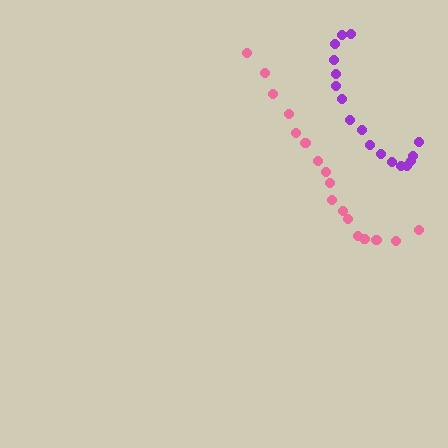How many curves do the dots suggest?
There are 2 distinct paths.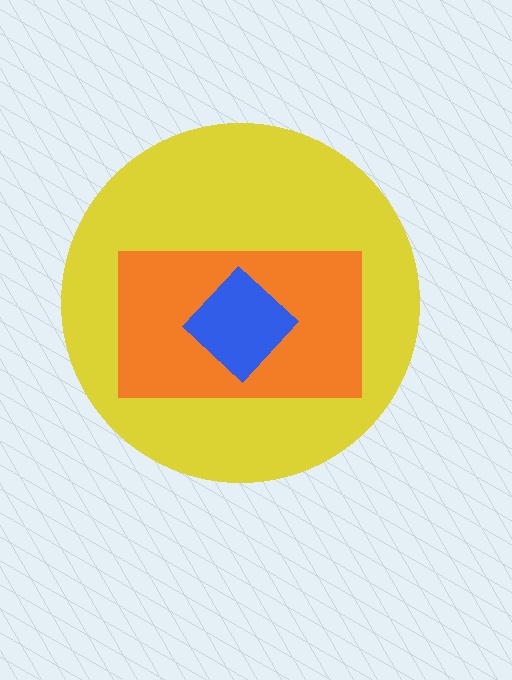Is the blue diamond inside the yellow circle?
Yes.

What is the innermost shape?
The blue diamond.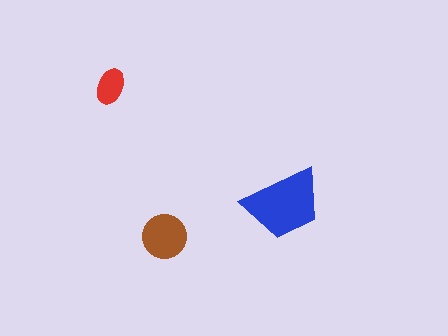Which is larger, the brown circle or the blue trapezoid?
The blue trapezoid.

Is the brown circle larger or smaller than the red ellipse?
Larger.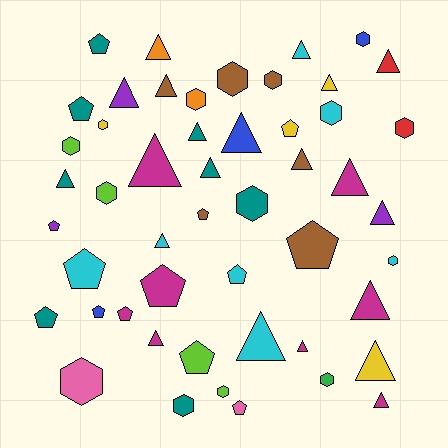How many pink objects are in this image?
There are 2 pink objects.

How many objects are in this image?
There are 50 objects.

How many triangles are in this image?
There are 21 triangles.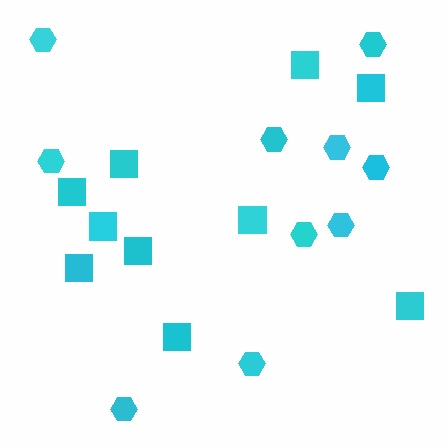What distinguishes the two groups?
There are 2 groups: one group of hexagons (10) and one group of squares (10).